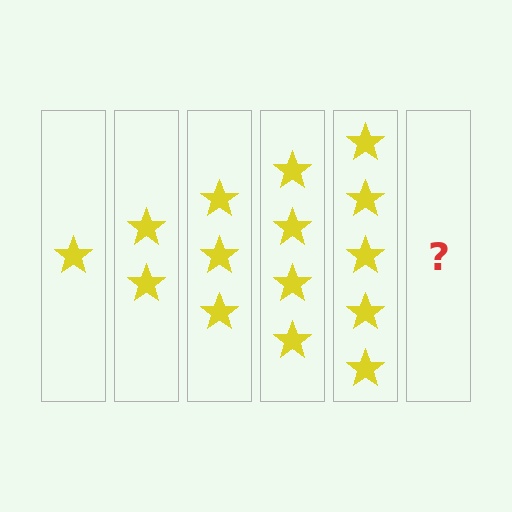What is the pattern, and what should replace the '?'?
The pattern is that each step adds one more star. The '?' should be 6 stars.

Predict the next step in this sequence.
The next step is 6 stars.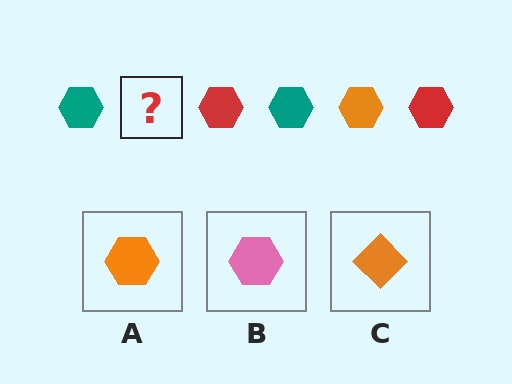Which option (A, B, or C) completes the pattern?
A.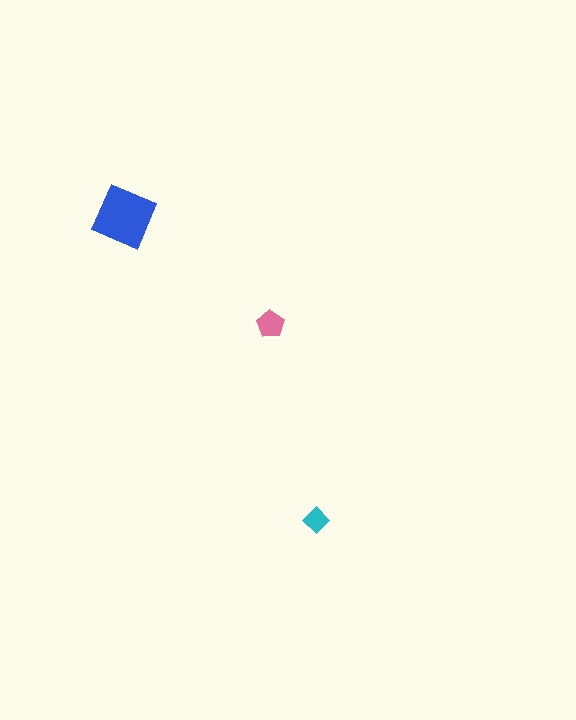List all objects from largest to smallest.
The blue square, the pink pentagon, the cyan diamond.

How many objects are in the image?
There are 3 objects in the image.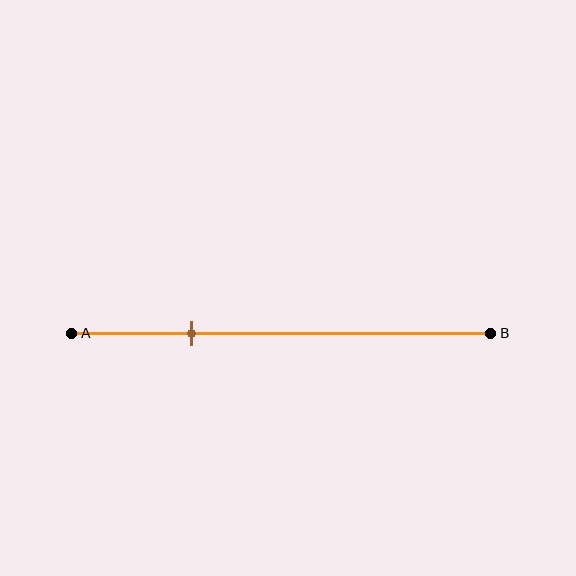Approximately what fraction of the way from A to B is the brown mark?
The brown mark is approximately 30% of the way from A to B.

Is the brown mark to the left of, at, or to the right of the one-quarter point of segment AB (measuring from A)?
The brown mark is to the right of the one-quarter point of segment AB.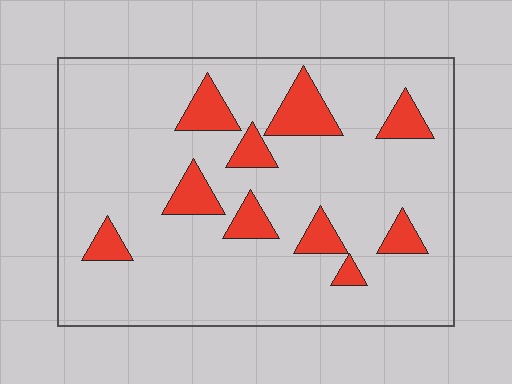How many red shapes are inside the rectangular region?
10.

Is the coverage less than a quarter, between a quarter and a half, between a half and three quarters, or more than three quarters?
Less than a quarter.